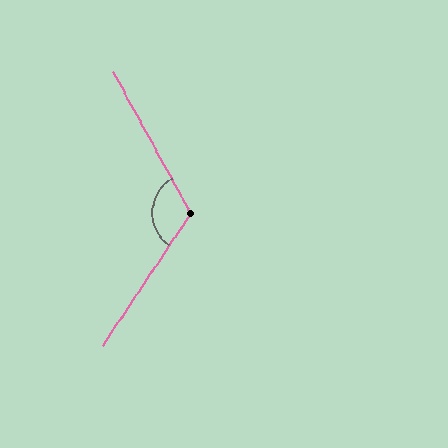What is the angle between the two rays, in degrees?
Approximately 118 degrees.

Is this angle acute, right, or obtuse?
It is obtuse.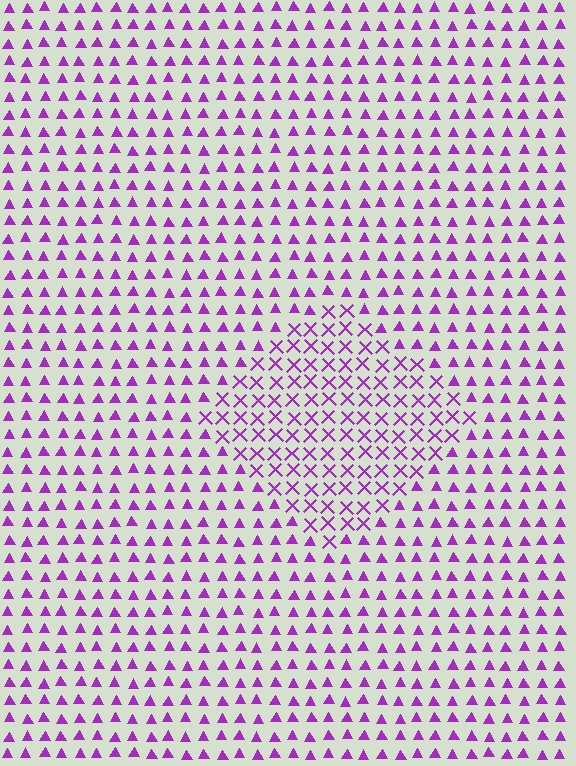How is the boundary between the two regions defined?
The boundary is defined by a change in element shape: X marks inside vs. triangles outside. All elements share the same color and spacing.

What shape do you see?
I see a diamond.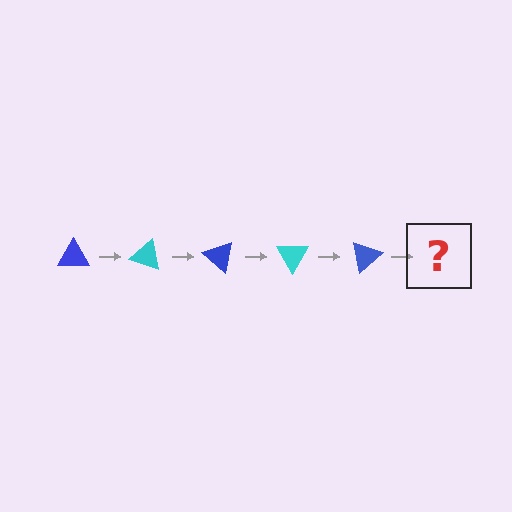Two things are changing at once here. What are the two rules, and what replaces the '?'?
The two rules are that it rotates 20 degrees each step and the color cycles through blue and cyan. The '?' should be a cyan triangle, rotated 100 degrees from the start.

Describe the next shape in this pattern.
It should be a cyan triangle, rotated 100 degrees from the start.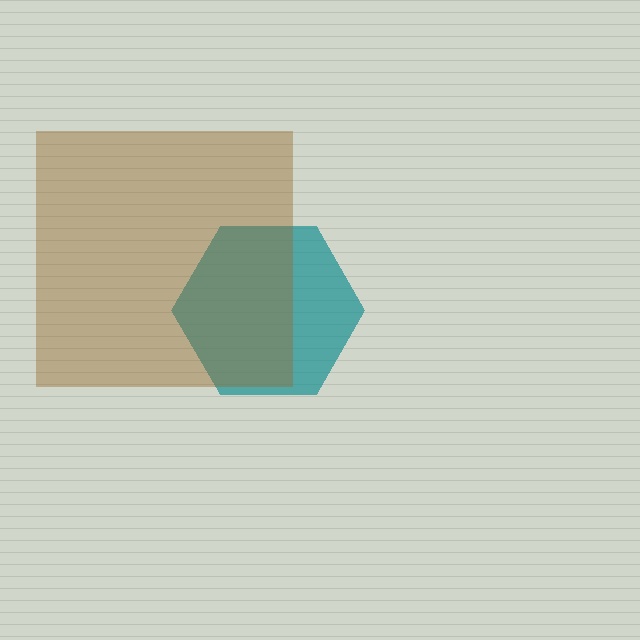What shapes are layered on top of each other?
The layered shapes are: a teal hexagon, a brown square.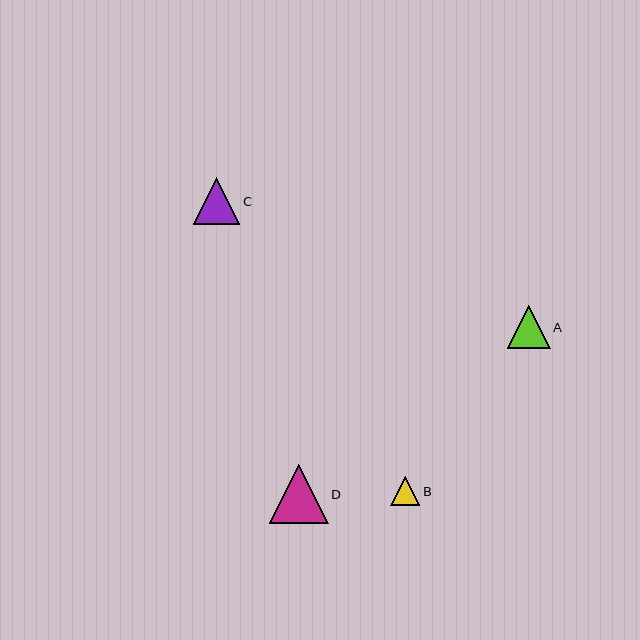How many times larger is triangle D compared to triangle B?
Triangle D is approximately 2.0 times the size of triangle B.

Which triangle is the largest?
Triangle D is the largest with a size of approximately 59 pixels.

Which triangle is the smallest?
Triangle B is the smallest with a size of approximately 29 pixels.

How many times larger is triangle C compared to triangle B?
Triangle C is approximately 1.6 times the size of triangle B.